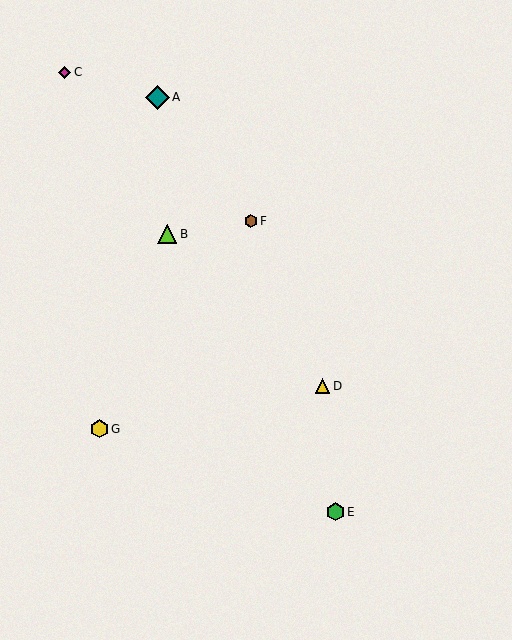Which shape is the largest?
The teal diamond (labeled A) is the largest.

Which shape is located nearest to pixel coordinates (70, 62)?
The magenta diamond (labeled C) at (64, 72) is nearest to that location.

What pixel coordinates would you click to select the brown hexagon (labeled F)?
Click at (251, 221) to select the brown hexagon F.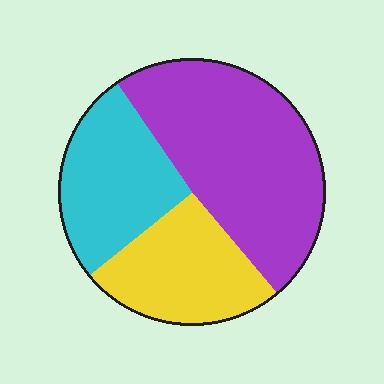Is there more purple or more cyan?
Purple.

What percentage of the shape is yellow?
Yellow takes up about one quarter (1/4) of the shape.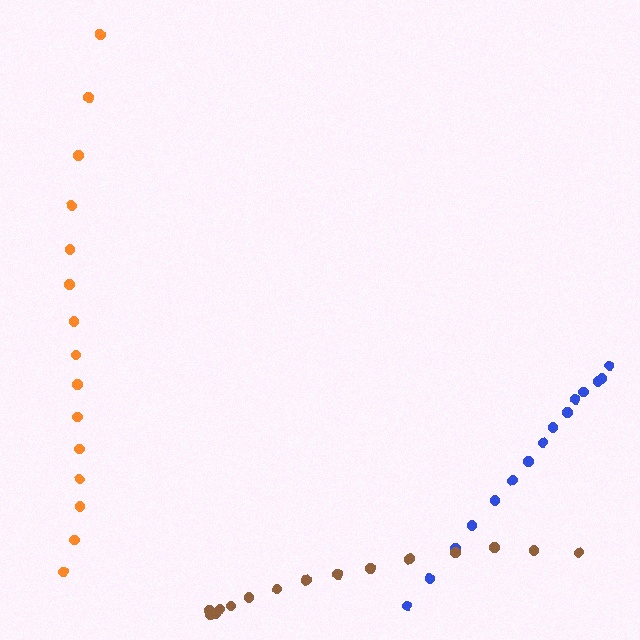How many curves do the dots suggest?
There are 3 distinct paths.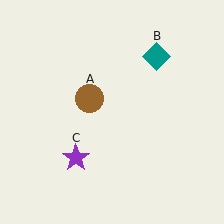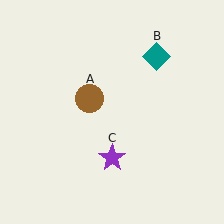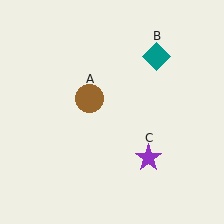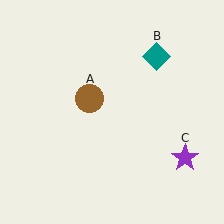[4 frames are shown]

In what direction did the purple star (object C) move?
The purple star (object C) moved right.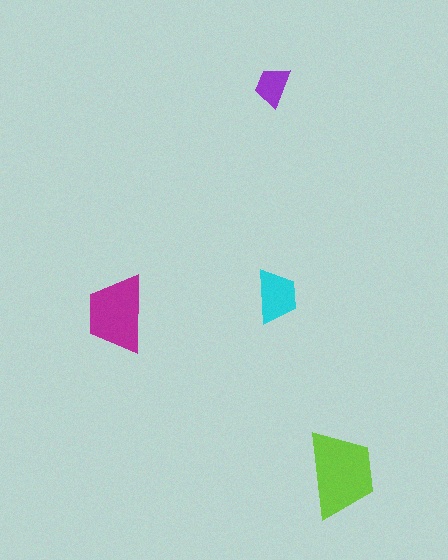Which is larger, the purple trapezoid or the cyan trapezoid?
The cyan one.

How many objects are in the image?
There are 4 objects in the image.